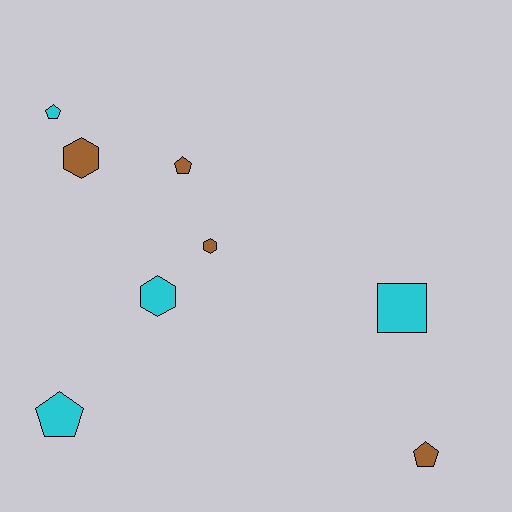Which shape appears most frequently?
Pentagon, with 4 objects.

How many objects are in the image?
There are 8 objects.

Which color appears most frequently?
Cyan, with 4 objects.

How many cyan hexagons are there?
There is 1 cyan hexagon.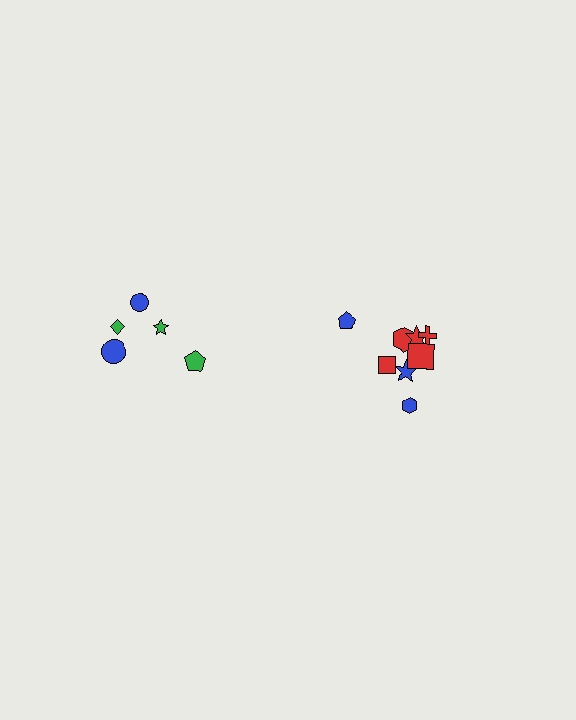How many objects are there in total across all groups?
There are 13 objects.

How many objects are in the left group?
There are 5 objects.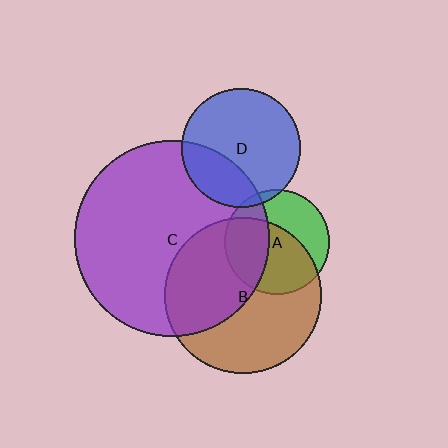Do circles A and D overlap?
Yes.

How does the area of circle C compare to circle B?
Approximately 1.6 times.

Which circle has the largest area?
Circle C (purple).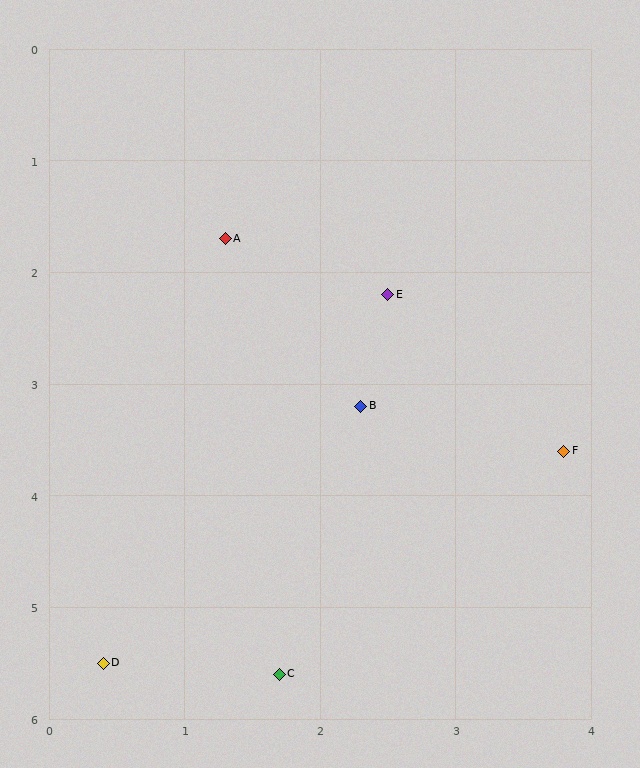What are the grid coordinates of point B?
Point B is at approximately (2.3, 3.2).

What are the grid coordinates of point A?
Point A is at approximately (1.3, 1.7).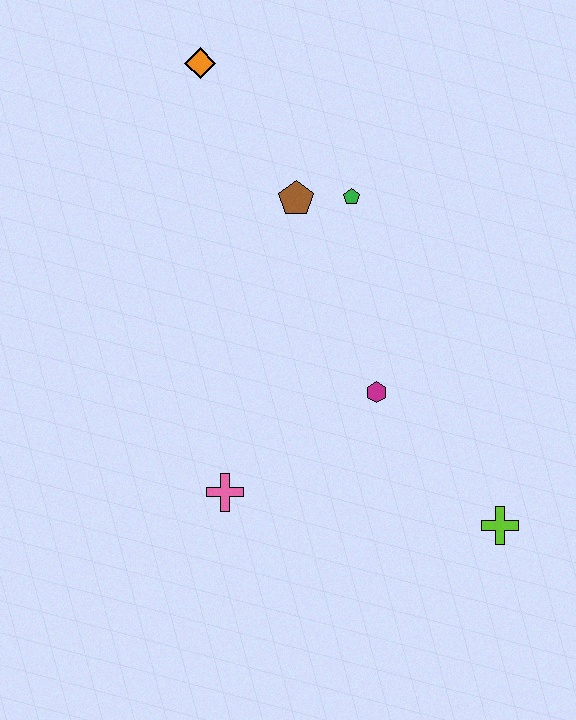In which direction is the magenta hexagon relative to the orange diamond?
The magenta hexagon is below the orange diamond.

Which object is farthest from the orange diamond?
The lime cross is farthest from the orange diamond.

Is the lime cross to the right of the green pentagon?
Yes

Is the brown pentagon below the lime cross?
No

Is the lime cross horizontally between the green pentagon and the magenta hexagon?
No